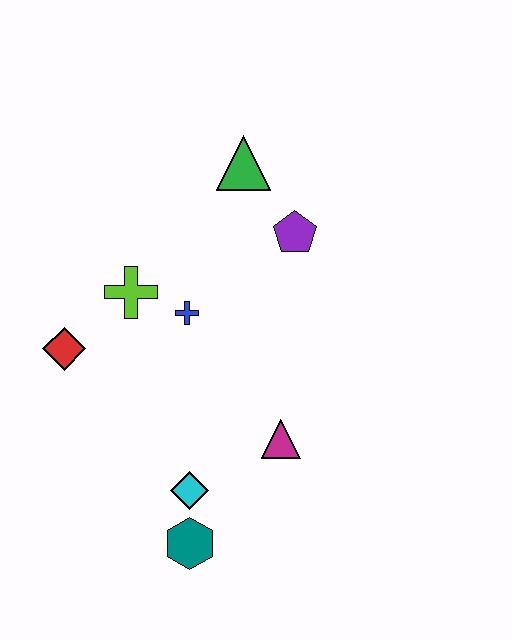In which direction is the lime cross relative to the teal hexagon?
The lime cross is above the teal hexagon.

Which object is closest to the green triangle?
The purple pentagon is closest to the green triangle.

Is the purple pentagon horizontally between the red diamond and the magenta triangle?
No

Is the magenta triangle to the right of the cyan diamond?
Yes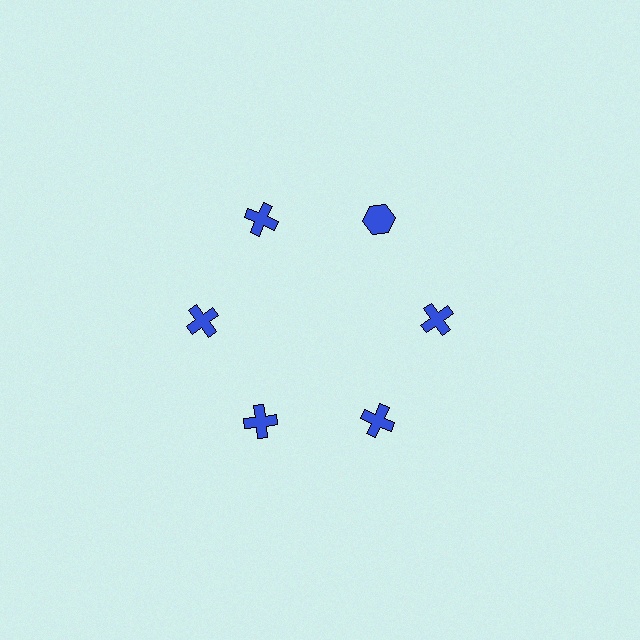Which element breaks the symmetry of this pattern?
The blue hexagon at roughly the 1 o'clock position breaks the symmetry. All other shapes are blue crosses.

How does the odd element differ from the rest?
It has a different shape: hexagon instead of cross.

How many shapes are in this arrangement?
There are 6 shapes arranged in a ring pattern.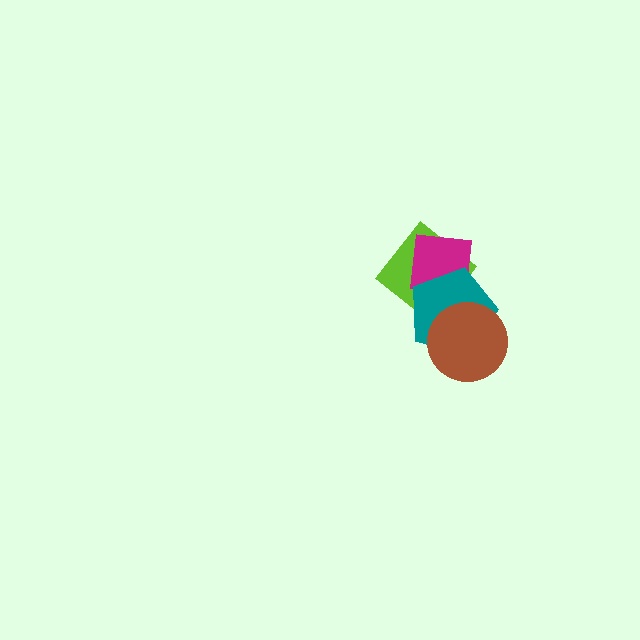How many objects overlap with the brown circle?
1 object overlaps with the brown circle.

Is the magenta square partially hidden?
Yes, it is partially covered by another shape.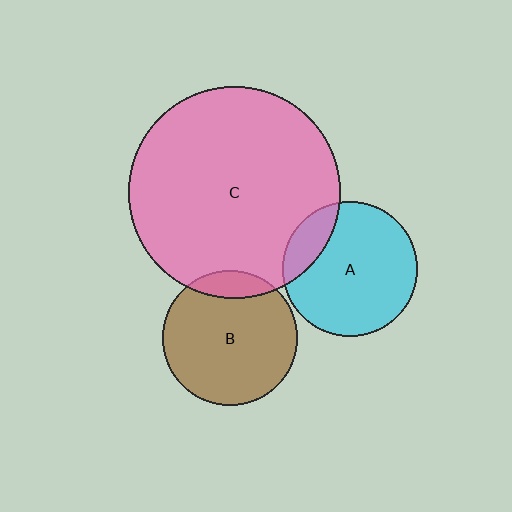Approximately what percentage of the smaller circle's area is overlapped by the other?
Approximately 15%.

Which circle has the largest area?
Circle C (pink).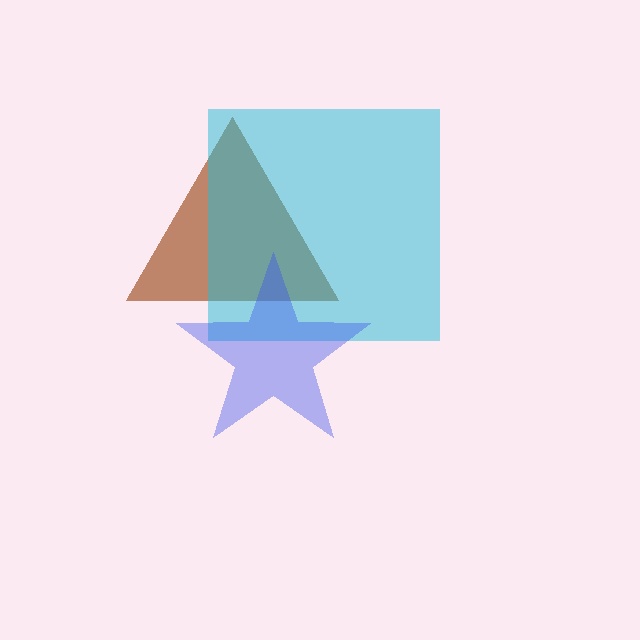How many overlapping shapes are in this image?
There are 3 overlapping shapes in the image.